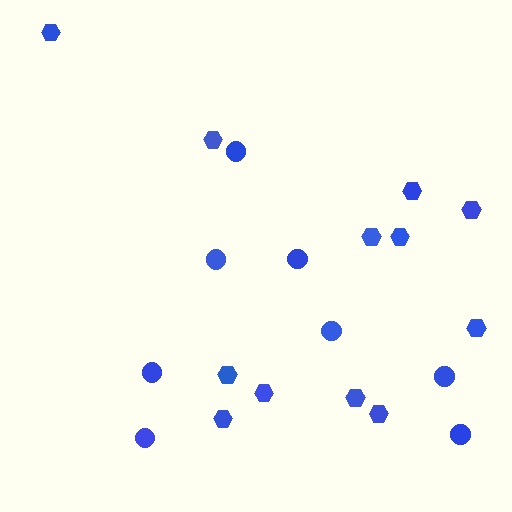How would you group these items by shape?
There are 2 groups: one group of circles (8) and one group of hexagons (12).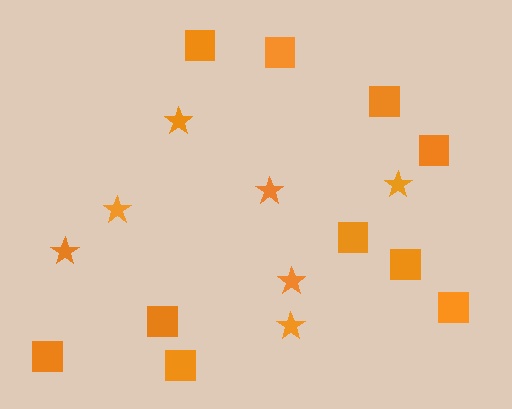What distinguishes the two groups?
There are 2 groups: one group of squares (10) and one group of stars (7).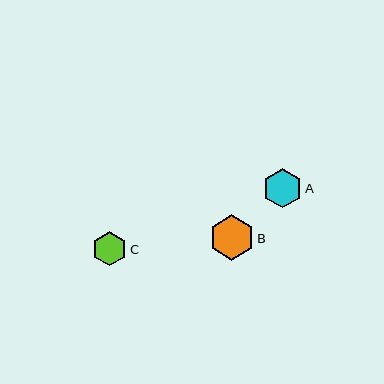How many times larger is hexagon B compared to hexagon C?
Hexagon B is approximately 1.3 times the size of hexagon C.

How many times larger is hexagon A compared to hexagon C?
Hexagon A is approximately 1.1 times the size of hexagon C.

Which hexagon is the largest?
Hexagon B is the largest with a size of approximately 45 pixels.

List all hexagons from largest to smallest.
From largest to smallest: B, A, C.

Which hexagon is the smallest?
Hexagon C is the smallest with a size of approximately 34 pixels.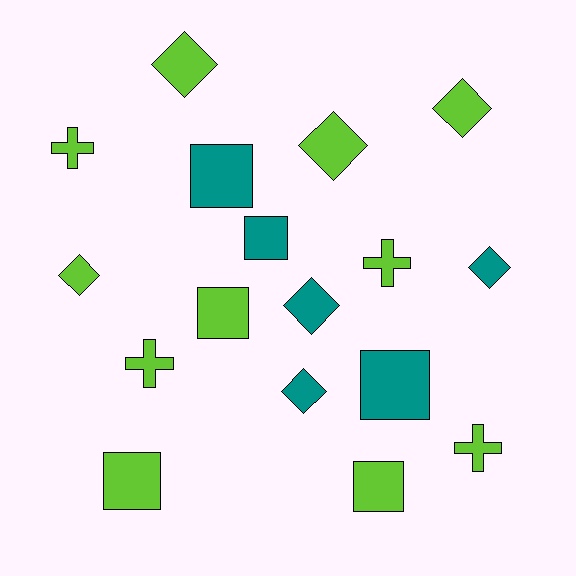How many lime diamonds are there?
There are 4 lime diamonds.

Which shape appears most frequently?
Diamond, with 7 objects.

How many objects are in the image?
There are 17 objects.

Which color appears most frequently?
Lime, with 11 objects.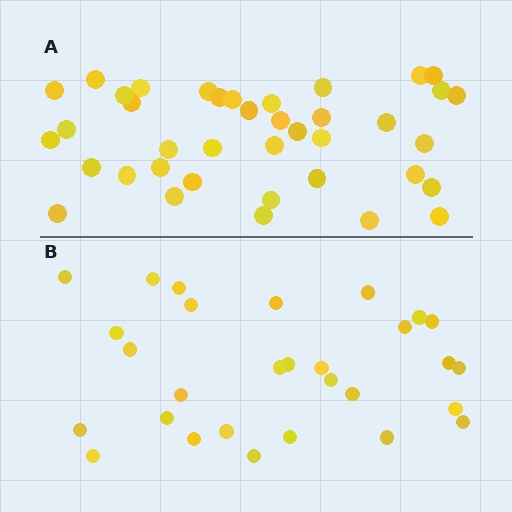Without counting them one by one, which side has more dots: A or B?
Region A (the top region) has more dots.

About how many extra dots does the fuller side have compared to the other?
Region A has roughly 10 or so more dots than region B.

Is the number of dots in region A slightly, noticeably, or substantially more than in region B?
Region A has noticeably more, but not dramatically so. The ratio is roughly 1.3 to 1.